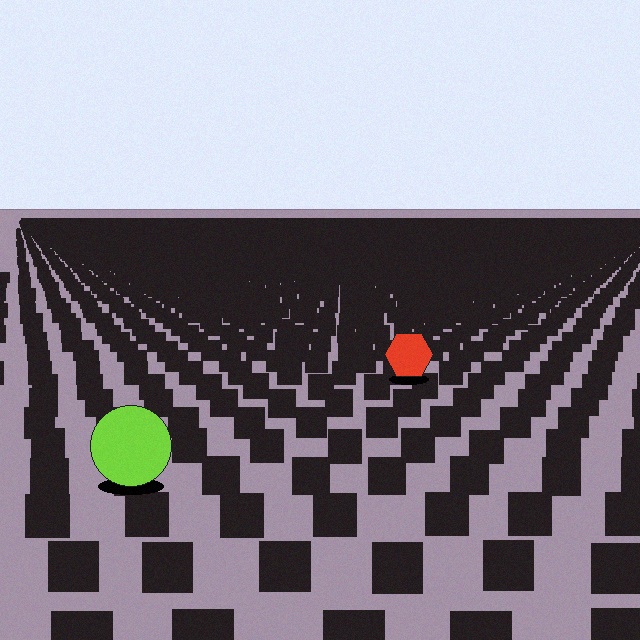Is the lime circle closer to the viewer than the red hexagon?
Yes. The lime circle is closer — you can tell from the texture gradient: the ground texture is coarser near it.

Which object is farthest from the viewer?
The red hexagon is farthest from the viewer. It appears smaller and the ground texture around it is denser.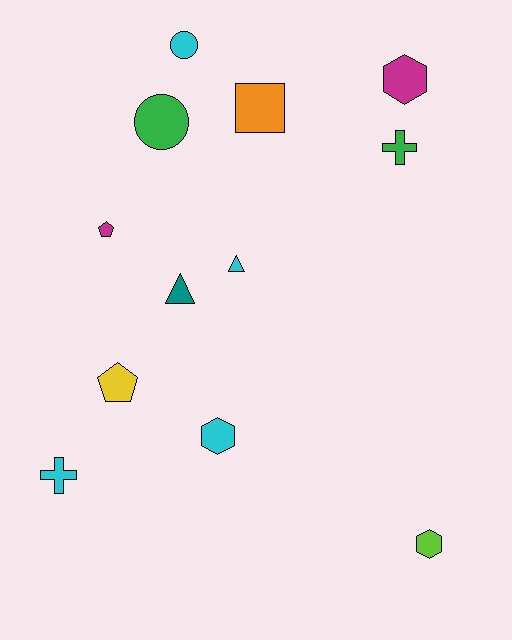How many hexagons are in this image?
There are 3 hexagons.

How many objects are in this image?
There are 12 objects.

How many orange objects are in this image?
There is 1 orange object.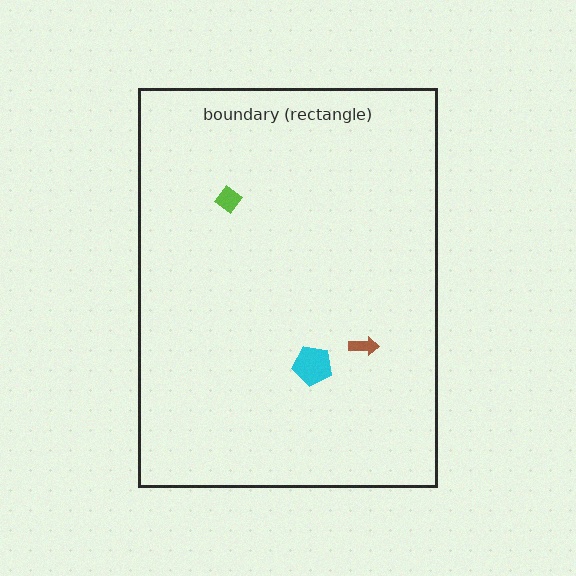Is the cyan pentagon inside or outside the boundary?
Inside.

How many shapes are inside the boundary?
3 inside, 0 outside.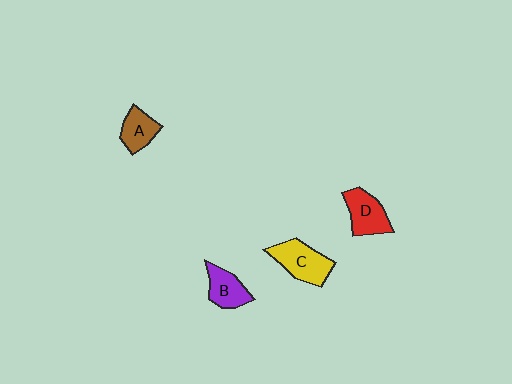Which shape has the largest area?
Shape C (yellow).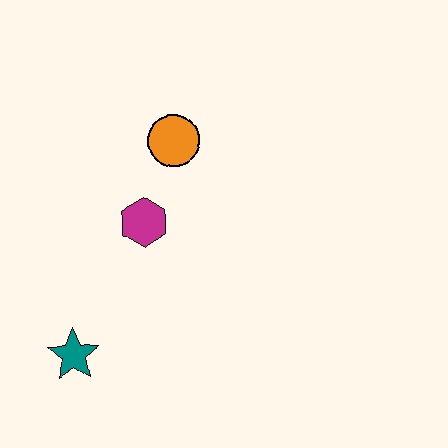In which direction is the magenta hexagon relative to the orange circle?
The magenta hexagon is below the orange circle.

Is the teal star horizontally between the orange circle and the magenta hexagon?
No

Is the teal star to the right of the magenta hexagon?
No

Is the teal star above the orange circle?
No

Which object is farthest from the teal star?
The orange circle is farthest from the teal star.